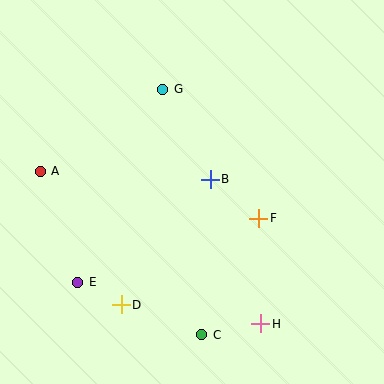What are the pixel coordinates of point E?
Point E is at (78, 282).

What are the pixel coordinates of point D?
Point D is at (121, 305).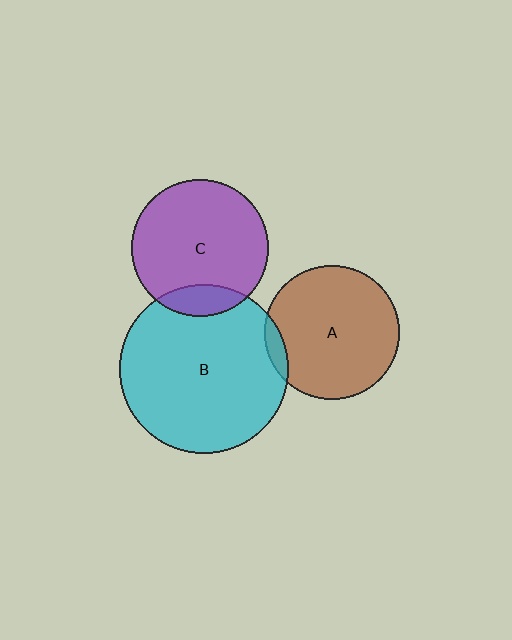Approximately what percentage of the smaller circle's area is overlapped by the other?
Approximately 5%.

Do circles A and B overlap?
Yes.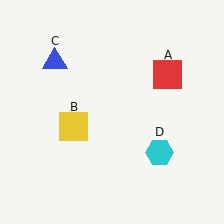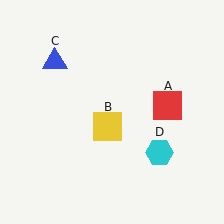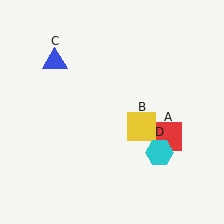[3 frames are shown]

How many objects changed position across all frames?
2 objects changed position: red square (object A), yellow square (object B).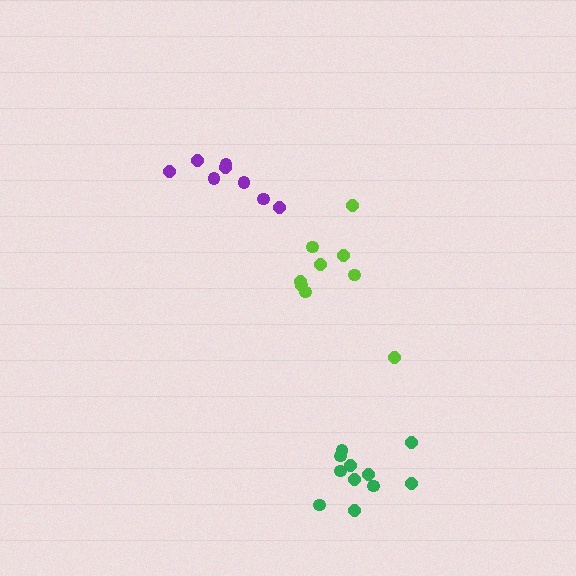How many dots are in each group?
Group 1: 9 dots, Group 2: 11 dots, Group 3: 8 dots (28 total).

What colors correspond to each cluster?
The clusters are colored: lime, green, purple.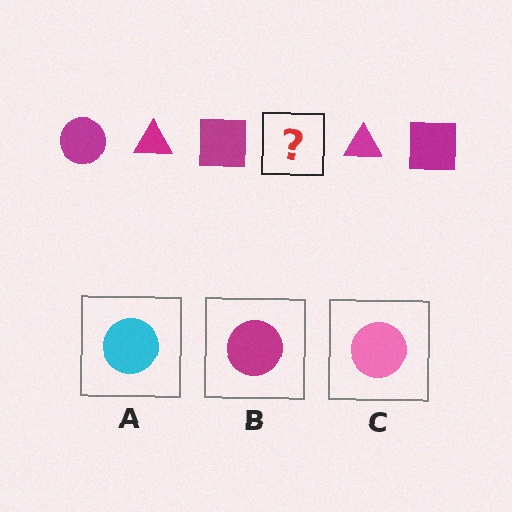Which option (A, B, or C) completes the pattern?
B.